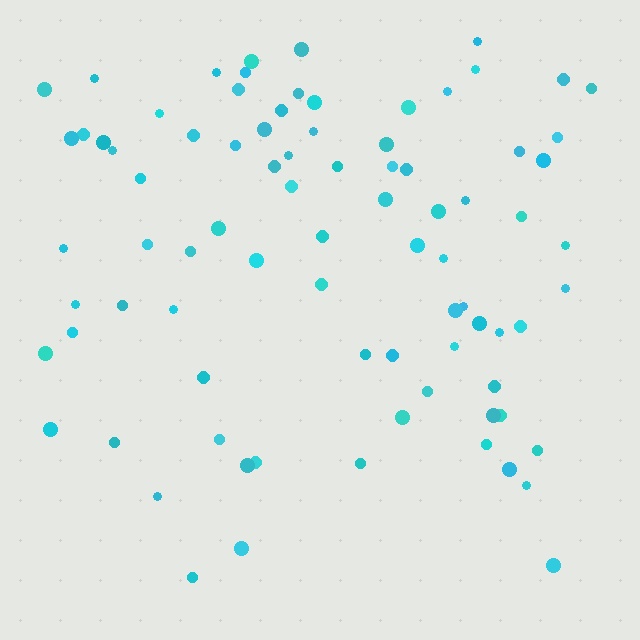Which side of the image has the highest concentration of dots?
The top.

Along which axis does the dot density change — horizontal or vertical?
Vertical.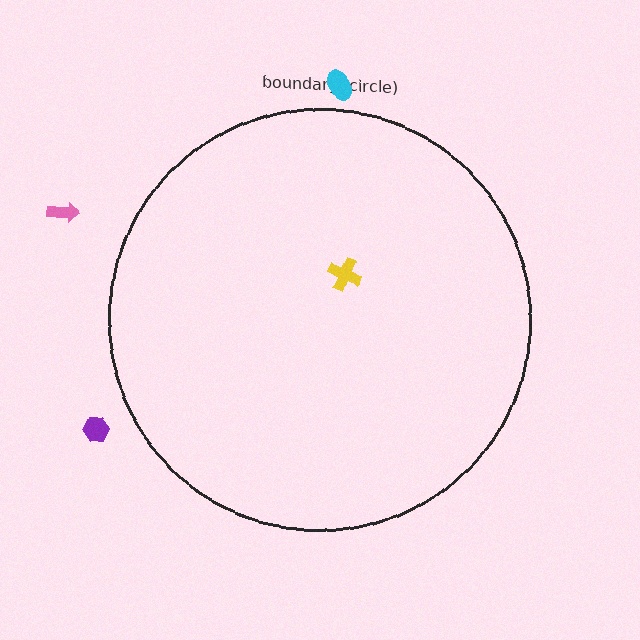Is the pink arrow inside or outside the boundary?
Outside.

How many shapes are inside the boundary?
1 inside, 3 outside.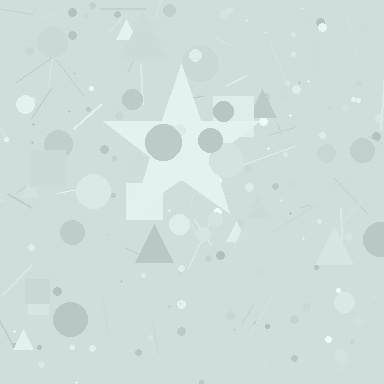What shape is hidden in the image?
A star is hidden in the image.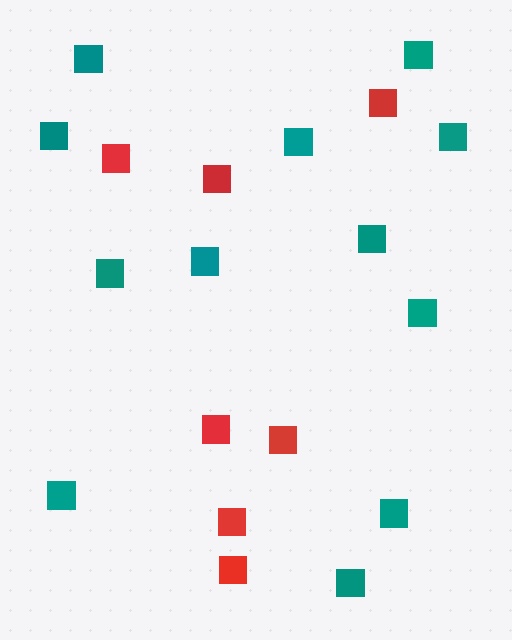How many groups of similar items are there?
There are 2 groups: one group of red squares (7) and one group of teal squares (12).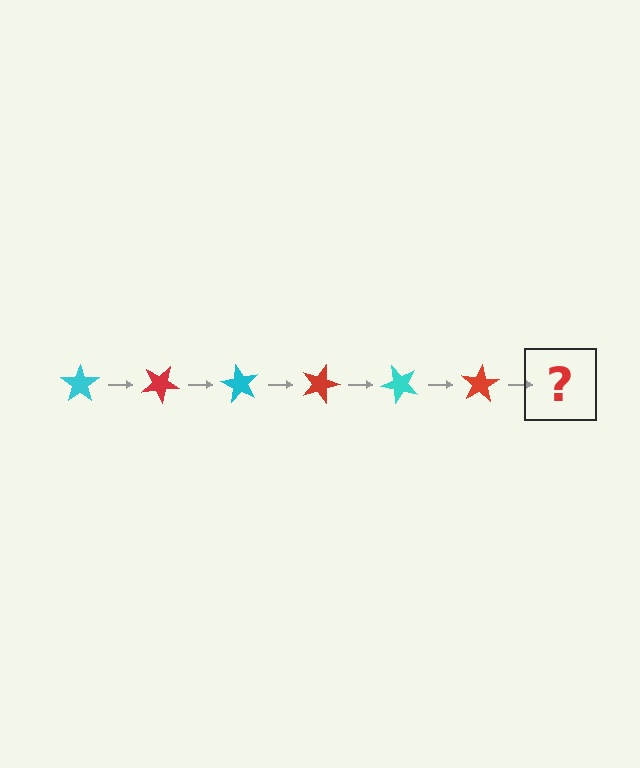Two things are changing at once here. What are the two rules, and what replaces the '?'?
The two rules are that it rotates 30 degrees each step and the color cycles through cyan and red. The '?' should be a cyan star, rotated 180 degrees from the start.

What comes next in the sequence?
The next element should be a cyan star, rotated 180 degrees from the start.